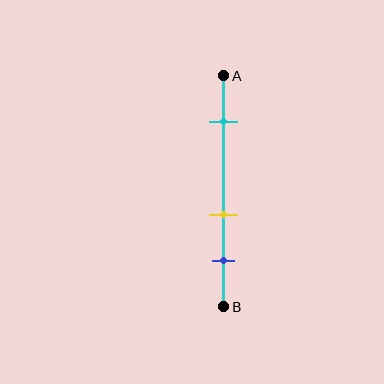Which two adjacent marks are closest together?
The yellow and blue marks are the closest adjacent pair.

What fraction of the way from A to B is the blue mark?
The blue mark is approximately 80% (0.8) of the way from A to B.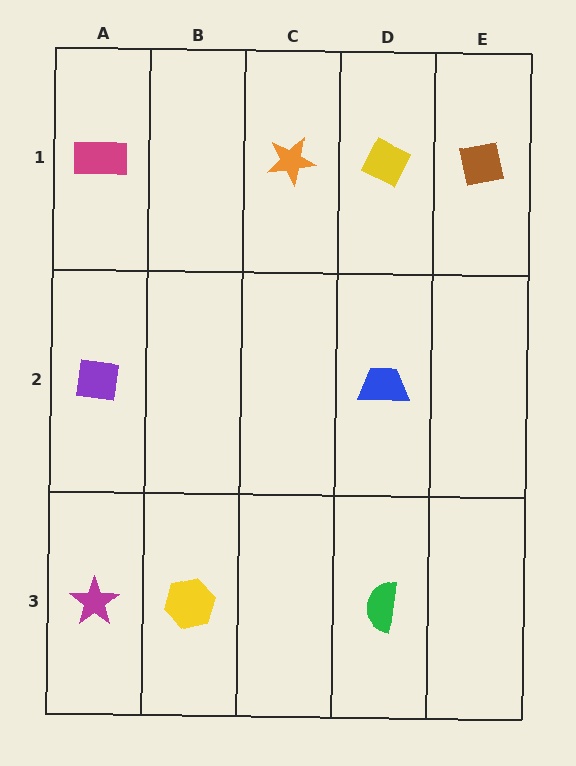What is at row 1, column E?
A brown square.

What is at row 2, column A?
A purple square.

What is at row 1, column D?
A yellow diamond.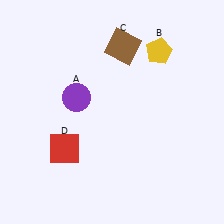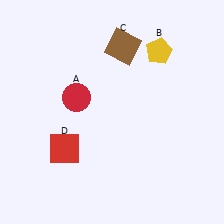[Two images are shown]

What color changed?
The circle (A) changed from purple in Image 1 to red in Image 2.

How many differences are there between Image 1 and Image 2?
There is 1 difference between the two images.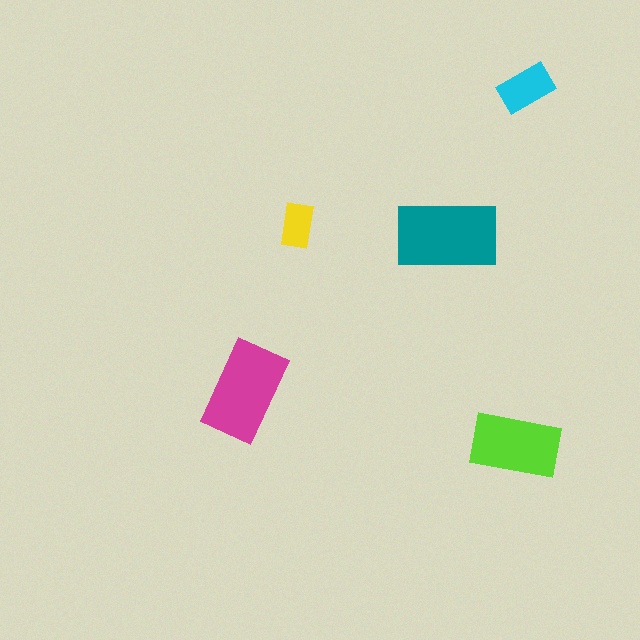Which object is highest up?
The cyan rectangle is topmost.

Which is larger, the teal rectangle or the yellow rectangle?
The teal one.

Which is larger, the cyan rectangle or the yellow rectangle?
The cyan one.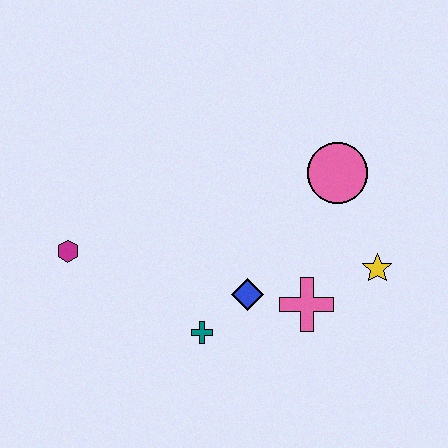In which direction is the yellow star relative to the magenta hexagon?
The yellow star is to the right of the magenta hexagon.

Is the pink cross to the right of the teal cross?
Yes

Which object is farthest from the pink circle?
The magenta hexagon is farthest from the pink circle.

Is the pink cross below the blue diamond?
Yes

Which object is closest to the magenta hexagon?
The teal cross is closest to the magenta hexagon.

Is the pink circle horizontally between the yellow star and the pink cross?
Yes